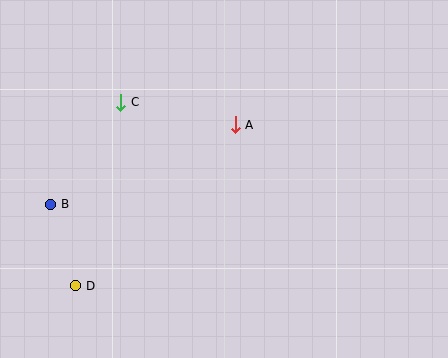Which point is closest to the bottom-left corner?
Point D is closest to the bottom-left corner.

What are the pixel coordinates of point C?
Point C is at (121, 102).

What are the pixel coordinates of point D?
Point D is at (76, 286).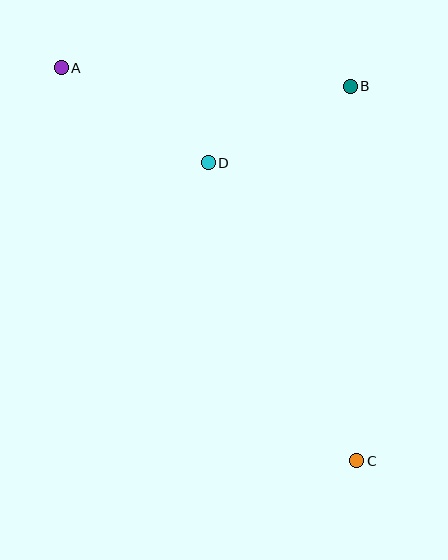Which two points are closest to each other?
Points B and D are closest to each other.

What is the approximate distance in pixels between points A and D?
The distance between A and D is approximately 175 pixels.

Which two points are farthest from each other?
Points A and C are farthest from each other.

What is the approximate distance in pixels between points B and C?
The distance between B and C is approximately 374 pixels.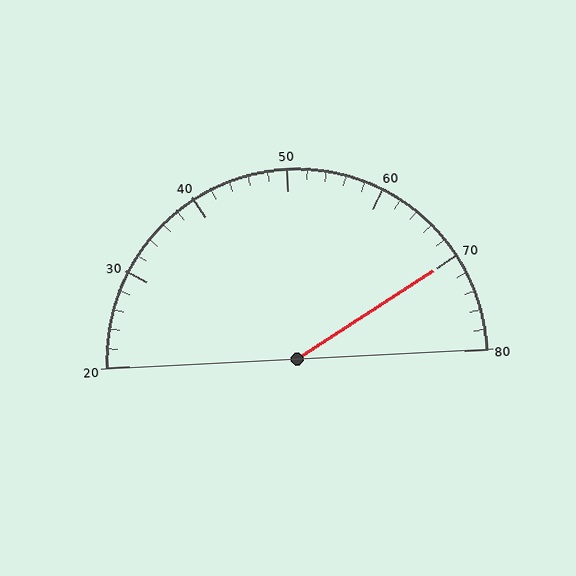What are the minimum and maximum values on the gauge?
The gauge ranges from 20 to 80.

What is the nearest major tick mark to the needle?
The nearest major tick mark is 70.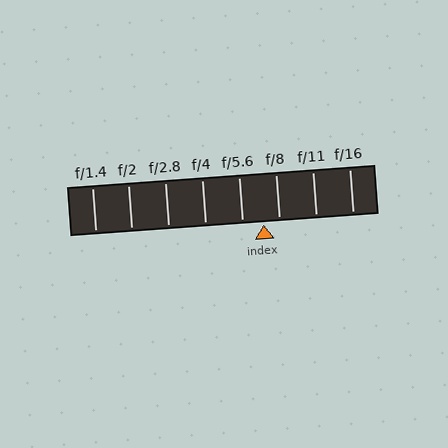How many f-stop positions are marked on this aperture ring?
There are 8 f-stop positions marked.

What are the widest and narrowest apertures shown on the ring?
The widest aperture shown is f/1.4 and the narrowest is f/16.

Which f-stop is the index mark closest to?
The index mark is closest to f/8.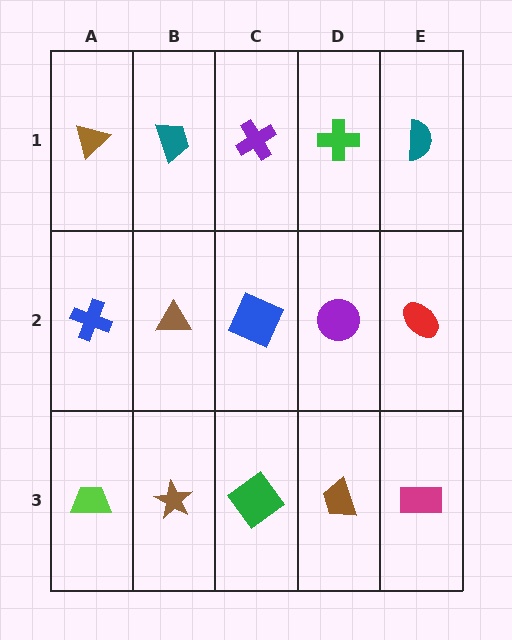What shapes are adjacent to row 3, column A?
A blue cross (row 2, column A), a brown star (row 3, column B).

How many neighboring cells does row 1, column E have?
2.